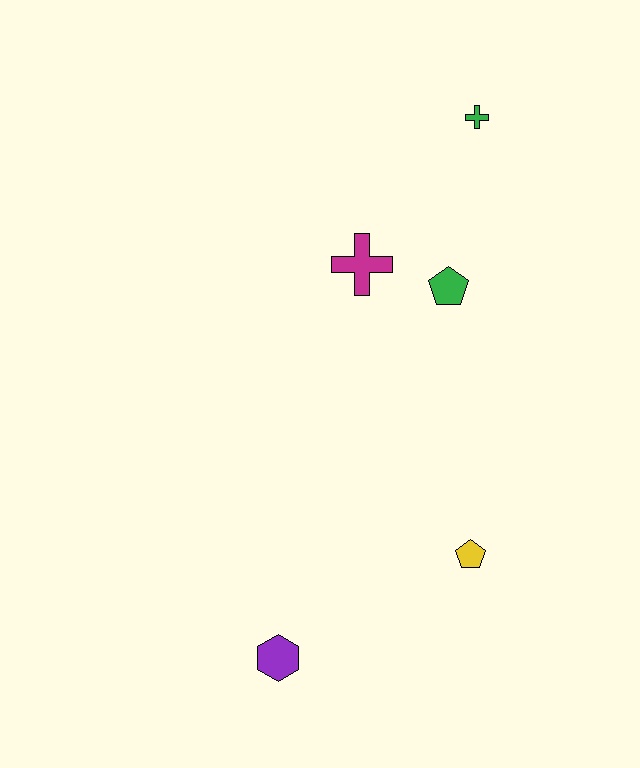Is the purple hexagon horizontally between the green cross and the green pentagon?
No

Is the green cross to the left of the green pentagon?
No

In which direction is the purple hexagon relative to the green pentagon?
The purple hexagon is below the green pentagon.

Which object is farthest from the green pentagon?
The purple hexagon is farthest from the green pentagon.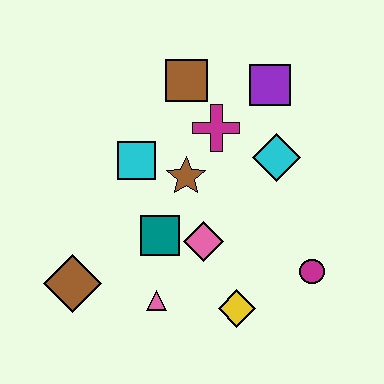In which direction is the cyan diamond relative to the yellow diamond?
The cyan diamond is above the yellow diamond.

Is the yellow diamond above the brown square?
No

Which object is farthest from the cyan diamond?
The brown diamond is farthest from the cyan diamond.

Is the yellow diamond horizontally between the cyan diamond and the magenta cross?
Yes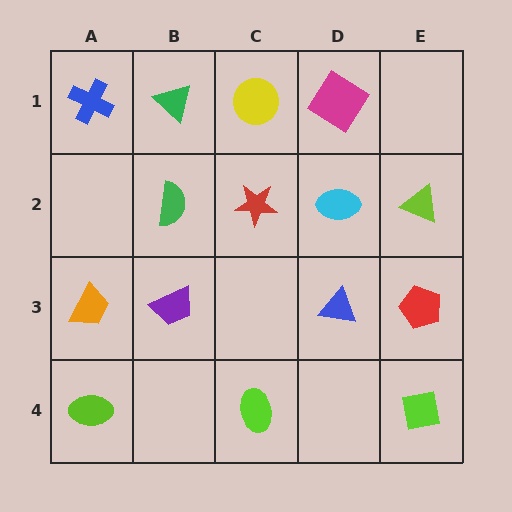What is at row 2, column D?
A cyan ellipse.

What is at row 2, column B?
A green semicircle.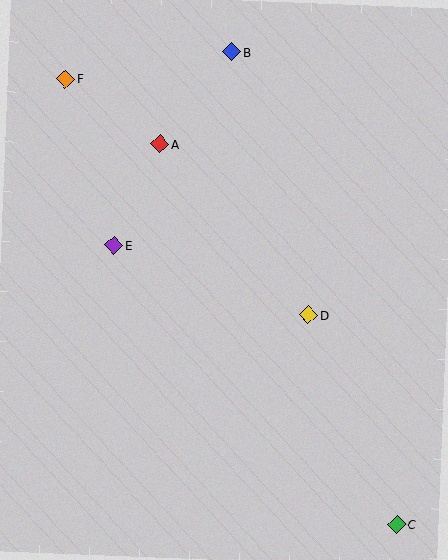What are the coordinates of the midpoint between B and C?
The midpoint between B and C is at (314, 288).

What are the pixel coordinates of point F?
Point F is at (66, 79).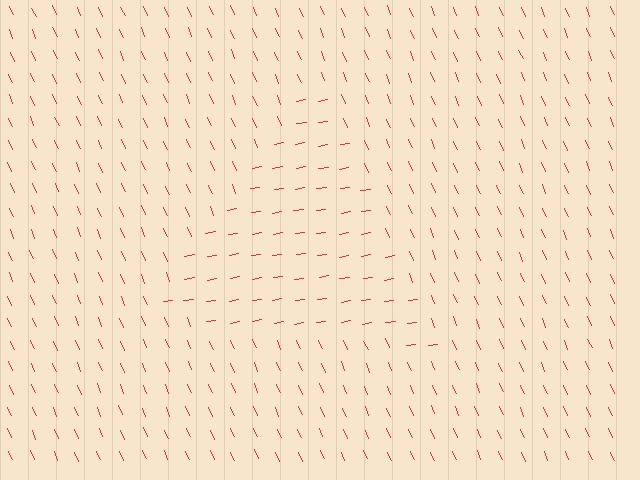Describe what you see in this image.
The image is filled with small red line segments. A triangle region in the image has lines oriented differently from the surrounding lines, creating a visible texture boundary.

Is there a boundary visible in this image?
Yes, there is a texture boundary formed by a change in line orientation.